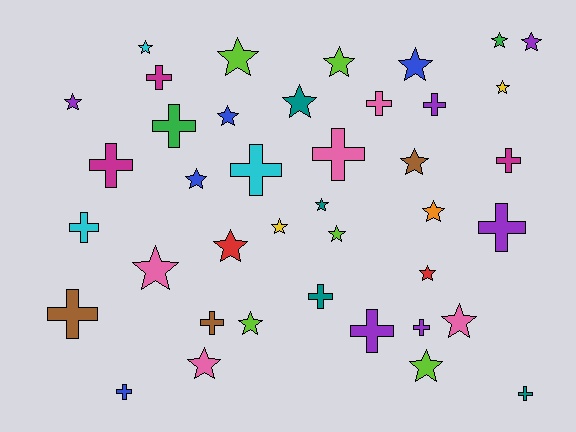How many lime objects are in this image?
There are 5 lime objects.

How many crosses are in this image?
There are 17 crosses.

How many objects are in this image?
There are 40 objects.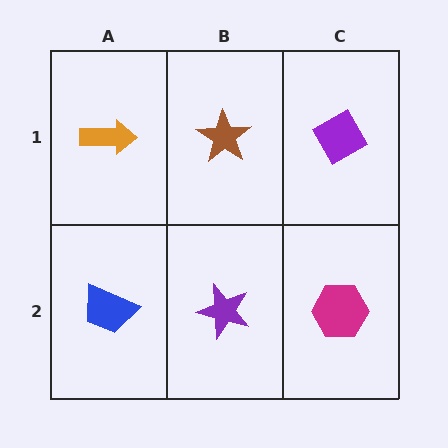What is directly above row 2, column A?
An orange arrow.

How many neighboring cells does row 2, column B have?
3.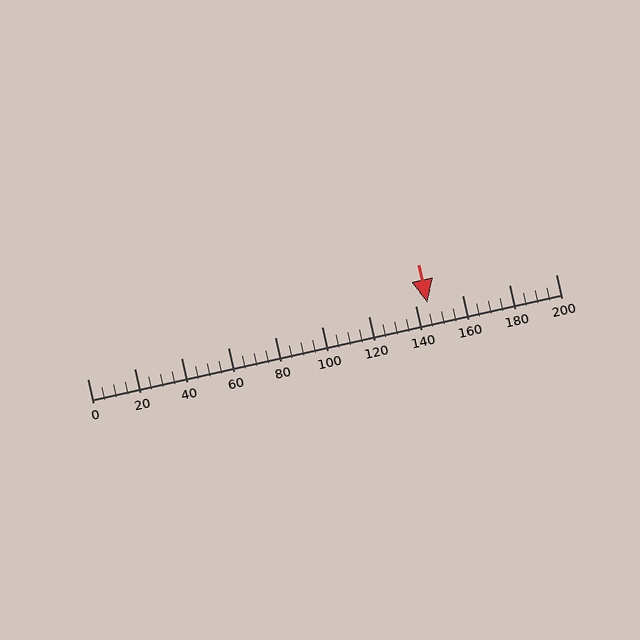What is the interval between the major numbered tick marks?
The major tick marks are spaced 20 units apart.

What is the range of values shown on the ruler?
The ruler shows values from 0 to 200.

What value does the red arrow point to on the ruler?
The red arrow points to approximately 145.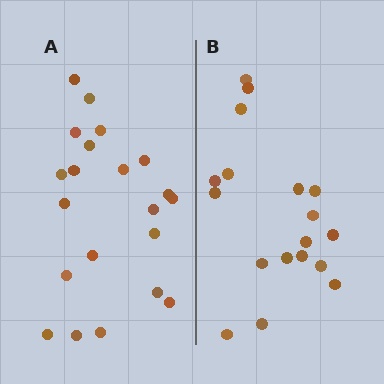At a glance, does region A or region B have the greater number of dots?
Region A (the left region) has more dots.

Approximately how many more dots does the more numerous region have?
Region A has just a few more — roughly 2 or 3 more dots than region B.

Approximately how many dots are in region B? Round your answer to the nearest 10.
About 20 dots. (The exact count is 18, which rounds to 20.)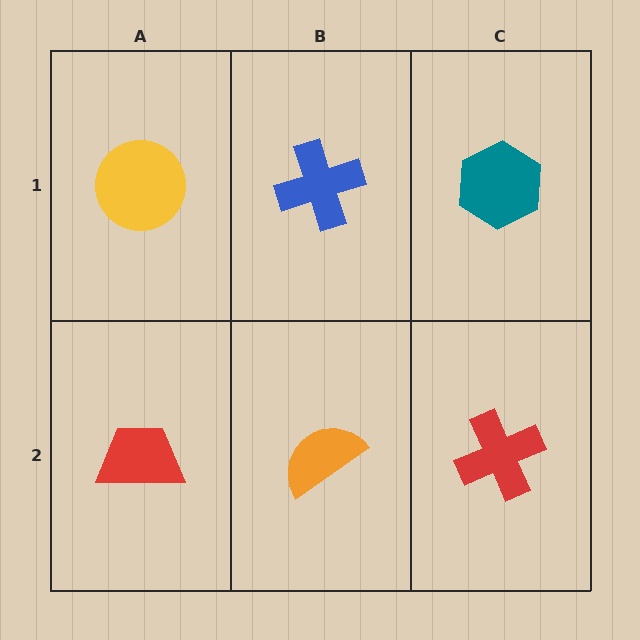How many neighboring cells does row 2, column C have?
2.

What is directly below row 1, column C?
A red cross.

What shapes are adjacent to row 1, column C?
A red cross (row 2, column C), a blue cross (row 1, column B).